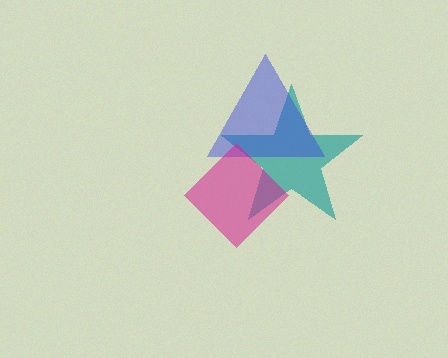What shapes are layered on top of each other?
The layered shapes are: a teal star, a blue triangle, a magenta diamond.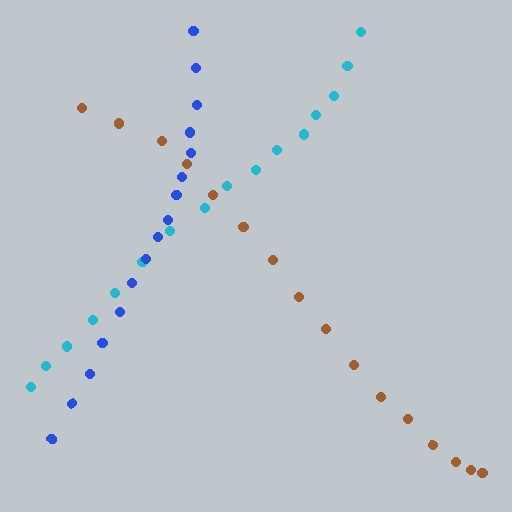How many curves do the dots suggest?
There are 3 distinct paths.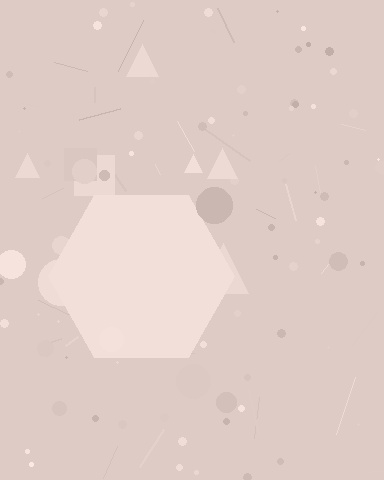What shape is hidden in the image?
A hexagon is hidden in the image.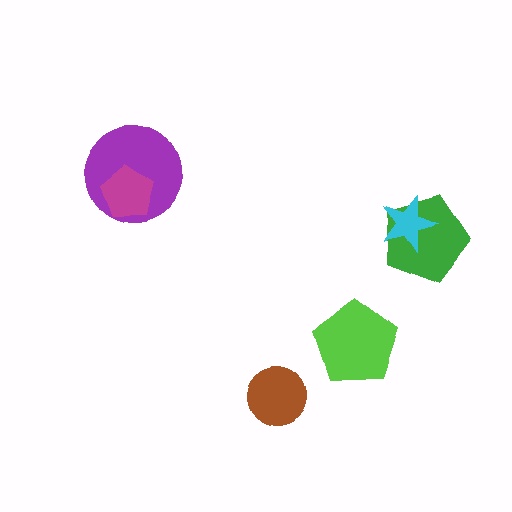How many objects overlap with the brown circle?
0 objects overlap with the brown circle.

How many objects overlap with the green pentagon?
1 object overlaps with the green pentagon.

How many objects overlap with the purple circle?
1 object overlaps with the purple circle.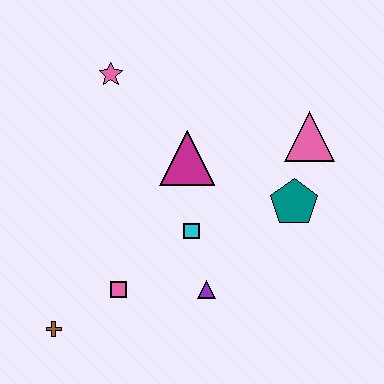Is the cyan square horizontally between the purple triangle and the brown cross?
Yes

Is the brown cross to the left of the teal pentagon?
Yes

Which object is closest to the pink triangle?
The teal pentagon is closest to the pink triangle.